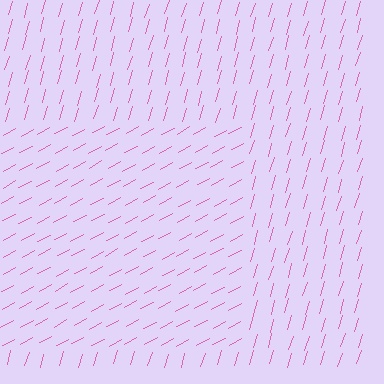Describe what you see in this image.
The image is filled with small pink line segments. A rectangle region in the image has lines oriented differently from the surrounding lines, creating a visible texture boundary.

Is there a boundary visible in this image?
Yes, there is a texture boundary formed by a change in line orientation.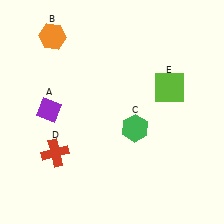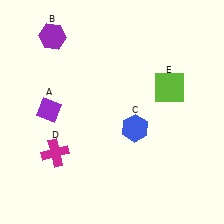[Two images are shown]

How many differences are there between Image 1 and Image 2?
There are 3 differences between the two images.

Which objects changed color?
B changed from orange to purple. C changed from green to blue. D changed from red to magenta.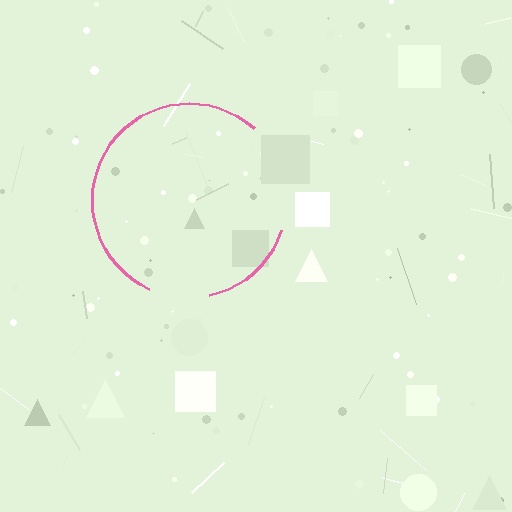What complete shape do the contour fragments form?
The contour fragments form a circle.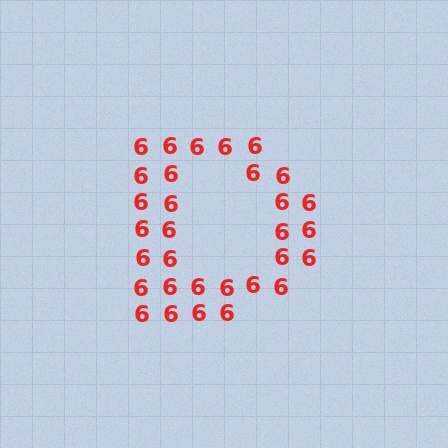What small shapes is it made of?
It is made of small digit 6's.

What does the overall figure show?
The overall figure shows the letter D.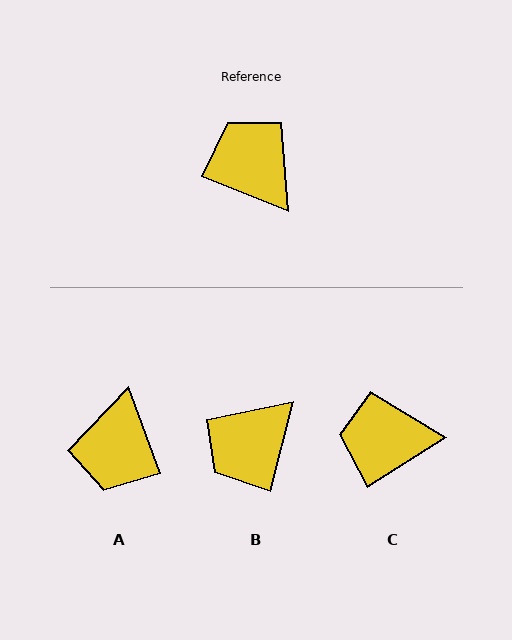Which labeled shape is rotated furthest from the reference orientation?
A, about 132 degrees away.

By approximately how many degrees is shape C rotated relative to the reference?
Approximately 54 degrees counter-clockwise.